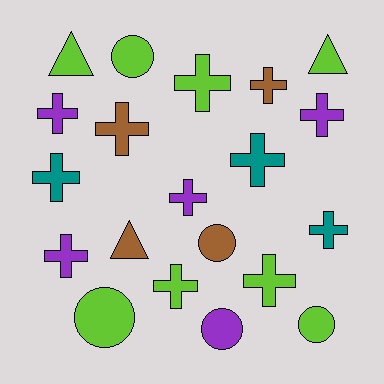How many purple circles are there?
There is 1 purple circle.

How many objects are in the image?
There are 20 objects.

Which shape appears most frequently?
Cross, with 12 objects.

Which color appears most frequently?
Lime, with 8 objects.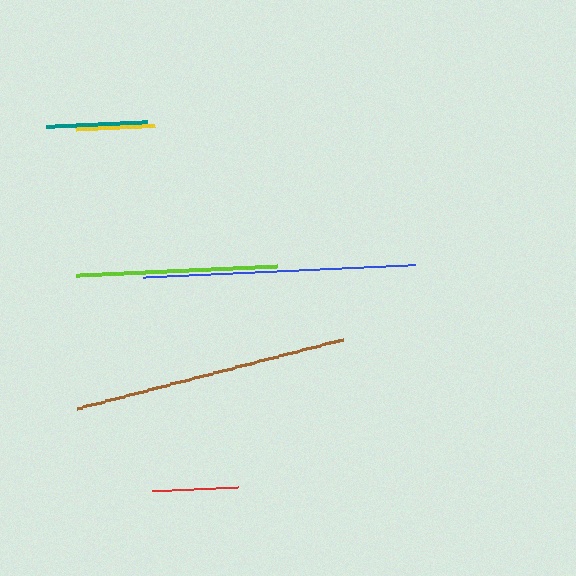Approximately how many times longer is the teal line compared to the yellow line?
The teal line is approximately 1.3 times the length of the yellow line.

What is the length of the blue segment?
The blue segment is approximately 272 pixels long.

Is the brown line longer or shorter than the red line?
The brown line is longer than the red line.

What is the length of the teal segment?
The teal segment is approximately 101 pixels long.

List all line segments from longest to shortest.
From longest to shortest: brown, blue, lime, teal, red, yellow.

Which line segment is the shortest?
The yellow line is the shortest at approximately 80 pixels.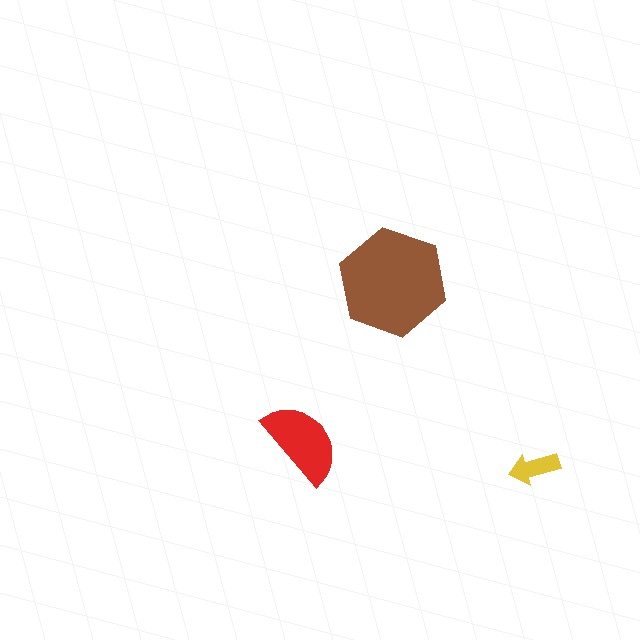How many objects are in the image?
There are 3 objects in the image.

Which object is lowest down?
The yellow arrow is bottommost.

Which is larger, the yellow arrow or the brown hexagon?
The brown hexagon.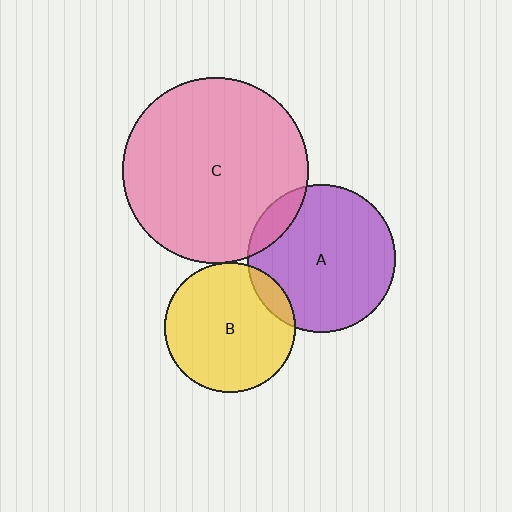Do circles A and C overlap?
Yes.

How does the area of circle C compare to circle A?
Approximately 1.6 times.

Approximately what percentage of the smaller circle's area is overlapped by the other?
Approximately 10%.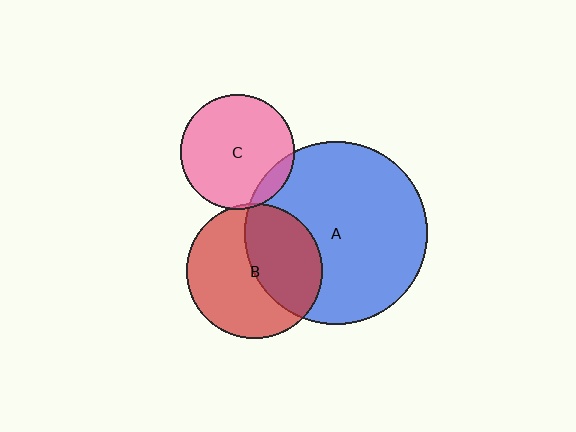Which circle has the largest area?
Circle A (blue).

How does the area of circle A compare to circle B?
Approximately 1.8 times.